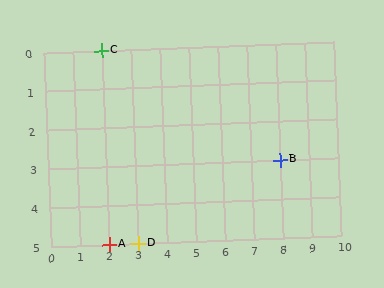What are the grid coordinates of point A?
Point A is at grid coordinates (2, 5).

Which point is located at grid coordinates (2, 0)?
Point C is at (2, 0).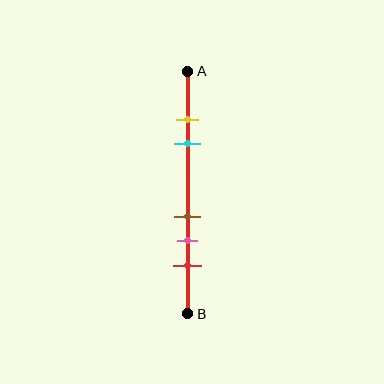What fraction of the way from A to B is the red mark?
The red mark is approximately 80% (0.8) of the way from A to B.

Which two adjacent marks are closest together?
The yellow and cyan marks are the closest adjacent pair.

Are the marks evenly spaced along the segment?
No, the marks are not evenly spaced.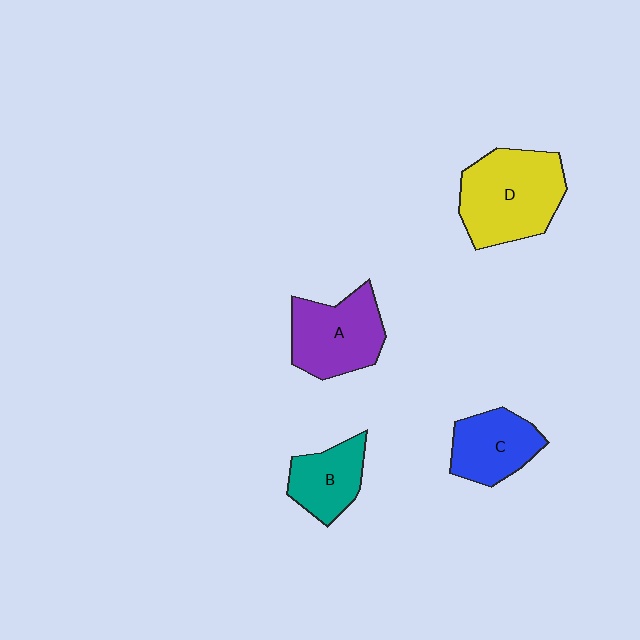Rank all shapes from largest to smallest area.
From largest to smallest: D (yellow), A (purple), C (blue), B (teal).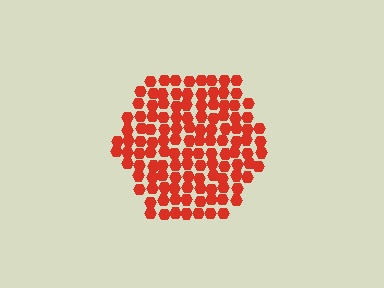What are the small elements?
The small elements are hexagons.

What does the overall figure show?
The overall figure shows a hexagon.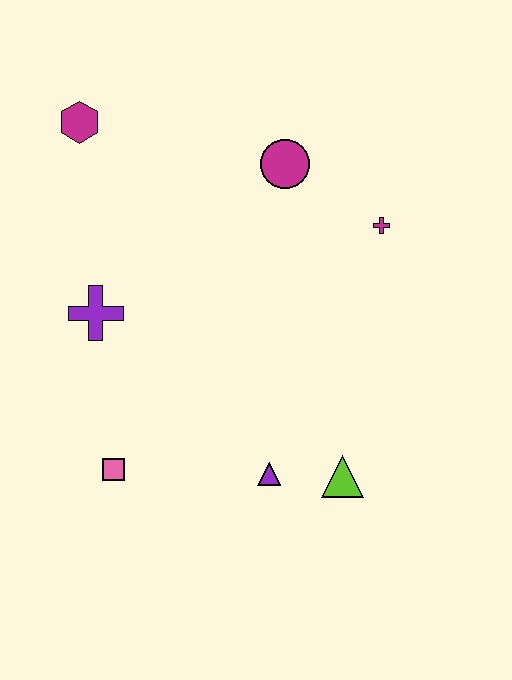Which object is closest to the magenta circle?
The magenta cross is closest to the magenta circle.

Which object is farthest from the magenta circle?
The pink square is farthest from the magenta circle.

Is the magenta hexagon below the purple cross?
No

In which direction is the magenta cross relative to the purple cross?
The magenta cross is to the right of the purple cross.